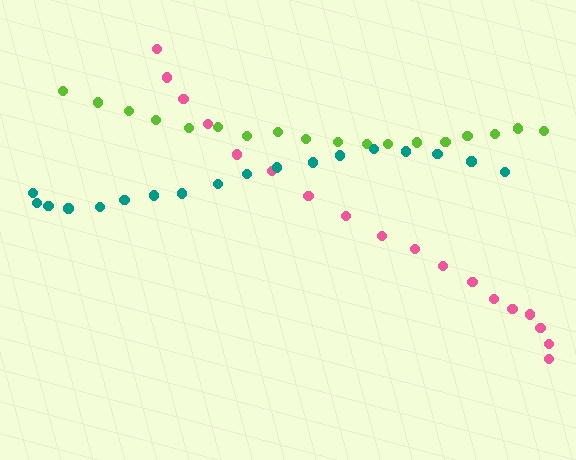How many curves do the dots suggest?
There are 3 distinct paths.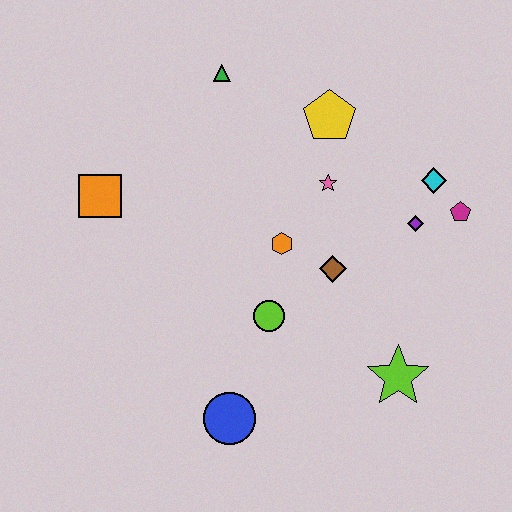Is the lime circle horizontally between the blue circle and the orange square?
No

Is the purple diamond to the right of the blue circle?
Yes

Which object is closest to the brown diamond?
The orange hexagon is closest to the brown diamond.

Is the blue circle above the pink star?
No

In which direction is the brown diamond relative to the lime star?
The brown diamond is above the lime star.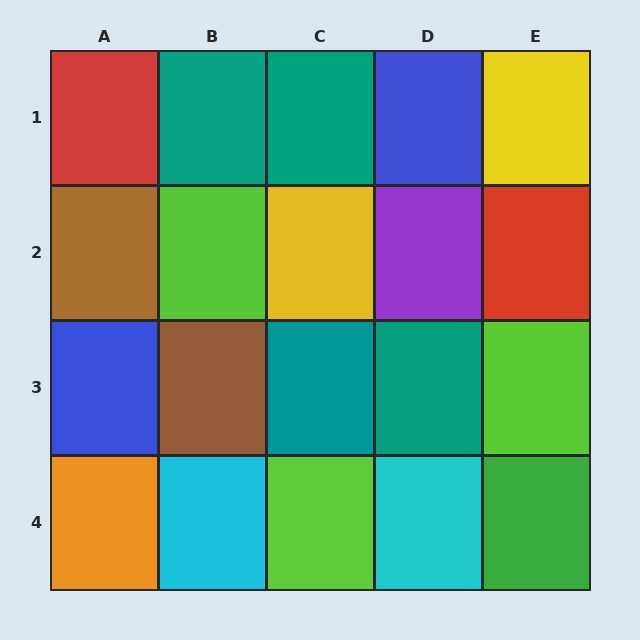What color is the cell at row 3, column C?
Teal.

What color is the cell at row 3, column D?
Teal.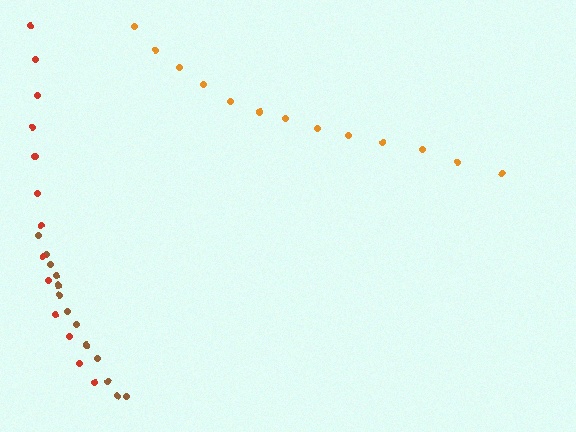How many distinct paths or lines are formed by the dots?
There are 3 distinct paths.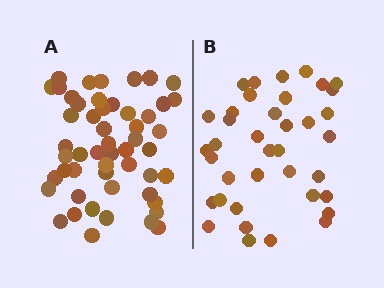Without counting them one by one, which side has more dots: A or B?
Region A (the left region) has more dots.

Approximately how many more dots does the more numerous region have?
Region A has approximately 15 more dots than region B.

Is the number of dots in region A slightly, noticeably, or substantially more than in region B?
Region A has noticeably more, but not dramatically so. The ratio is roughly 1.4 to 1.